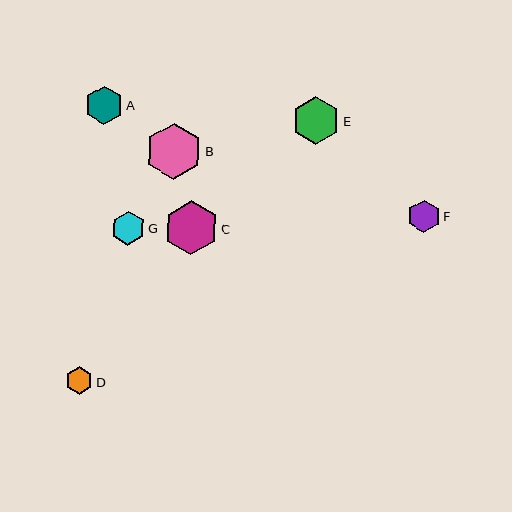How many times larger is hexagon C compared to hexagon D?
Hexagon C is approximately 2.0 times the size of hexagon D.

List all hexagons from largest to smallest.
From largest to smallest: B, C, E, A, G, F, D.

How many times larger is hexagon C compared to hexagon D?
Hexagon C is approximately 2.0 times the size of hexagon D.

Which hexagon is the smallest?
Hexagon D is the smallest with a size of approximately 27 pixels.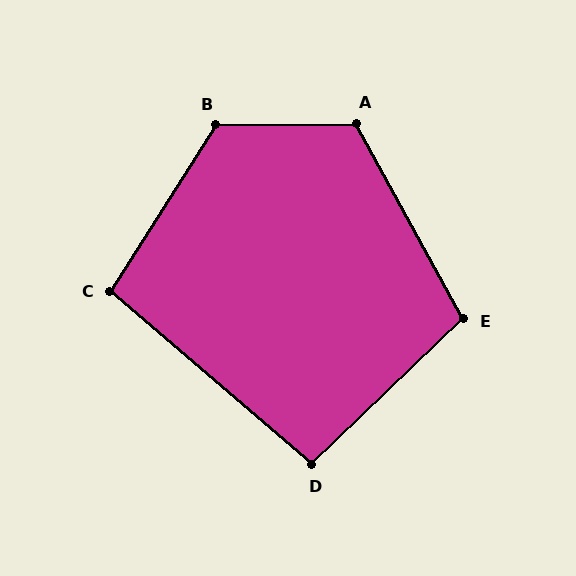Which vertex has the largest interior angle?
B, at approximately 123 degrees.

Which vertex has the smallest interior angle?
D, at approximately 95 degrees.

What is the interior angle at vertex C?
Approximately 98 degrees (obtuse).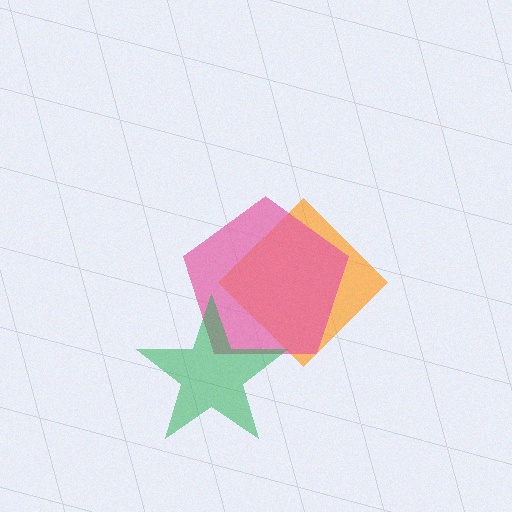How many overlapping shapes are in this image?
There are 3 overlapping shapes in the image.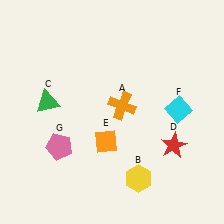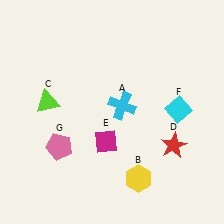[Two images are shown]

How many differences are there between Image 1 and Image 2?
There are 3 differences between the two images.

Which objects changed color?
A changed from orange to cyan. C changed from green to lime. E changed from orange to magenta.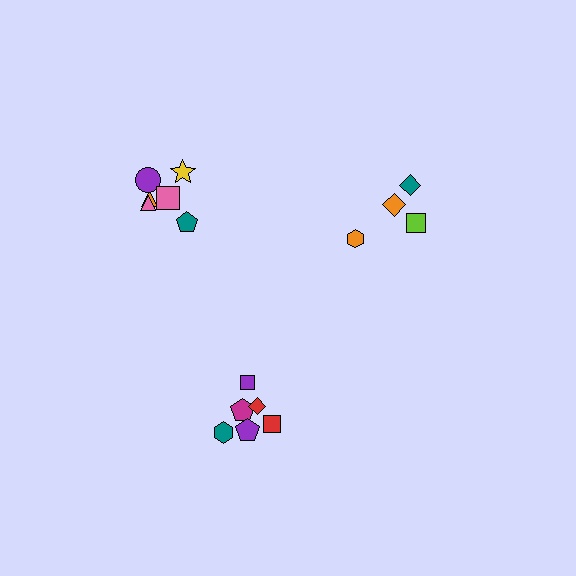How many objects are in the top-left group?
There are 6 objects.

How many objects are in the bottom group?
There are 6 objects.